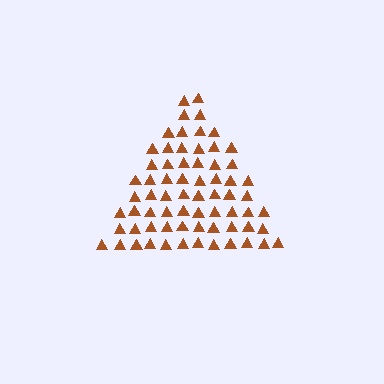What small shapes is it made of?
It is made of small triangles.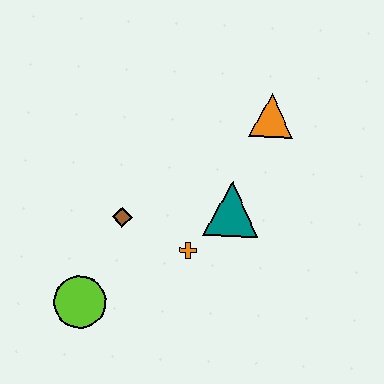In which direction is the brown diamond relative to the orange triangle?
The brown diamond is to the left of the orange triangle.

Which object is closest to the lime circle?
The brown diamond is closest to the lime circle.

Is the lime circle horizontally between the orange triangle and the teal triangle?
No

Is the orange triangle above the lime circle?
Yes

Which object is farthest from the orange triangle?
The lime circle is farthest from the orange triangle.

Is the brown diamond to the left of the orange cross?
Yes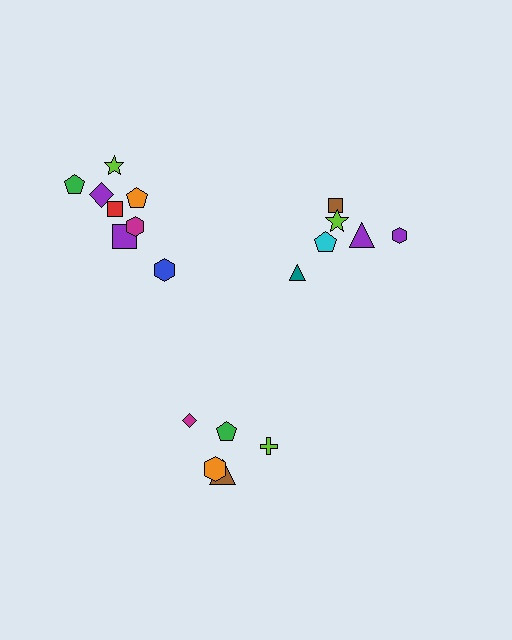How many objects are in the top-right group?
There are 6 objects.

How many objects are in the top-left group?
There are 8 objects.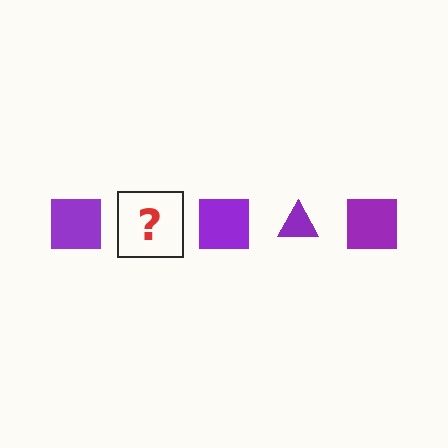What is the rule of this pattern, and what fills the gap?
The rule is that the pattern cycles through square, triangle shapes in purple. The gap should be filled with a purple triangle.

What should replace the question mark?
The question mark should be replaced with a purple triangle.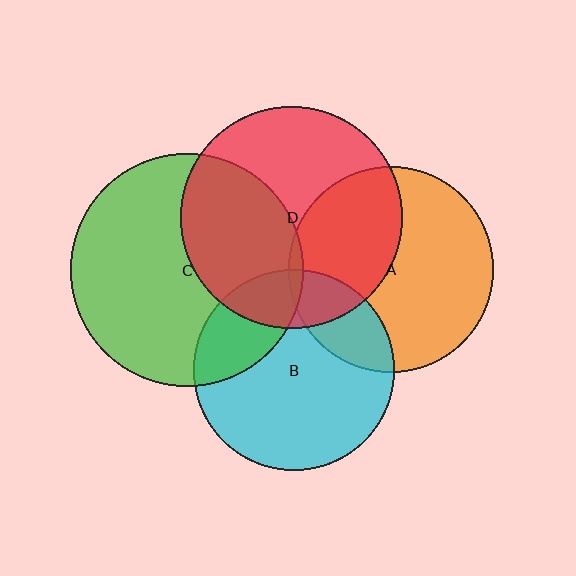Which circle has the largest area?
Circle C (green).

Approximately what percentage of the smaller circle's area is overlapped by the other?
Approximately 25%.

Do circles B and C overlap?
Yes.